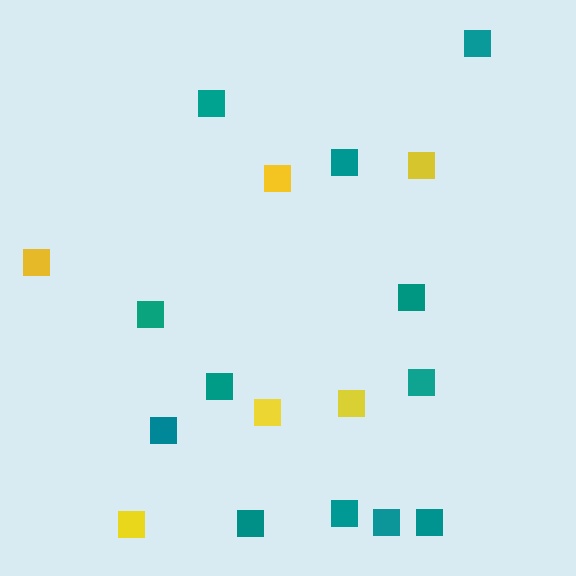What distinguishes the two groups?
There are 2 groups: one group of yellow squares (6) and one group of teal squares (12).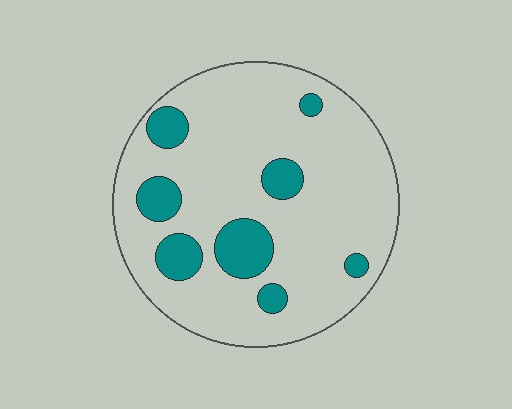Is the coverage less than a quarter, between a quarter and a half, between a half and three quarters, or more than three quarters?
Less than a quarter.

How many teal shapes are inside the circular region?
8.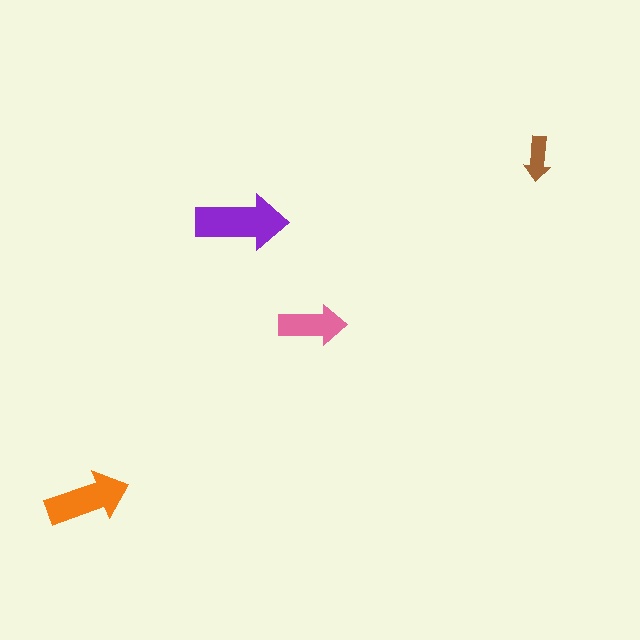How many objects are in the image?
There are 4 objects in the image.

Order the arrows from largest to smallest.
the purple one, the orange one, the pink one, the brown one.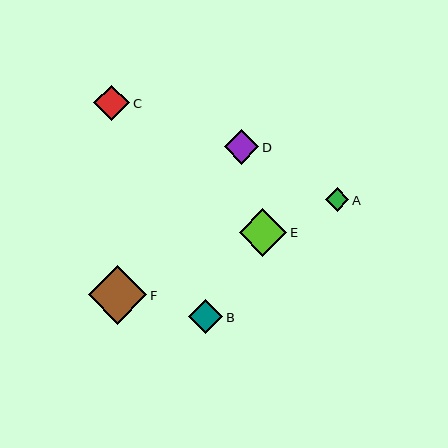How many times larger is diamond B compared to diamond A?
Diamond B is approximately 1.5 times the size of diamond A.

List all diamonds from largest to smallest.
From largest to smallest: F, E, C, D, B, A.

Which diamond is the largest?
Diamond F is the largest with a size of approximately 59 pixels.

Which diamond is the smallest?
Diamond A is the smallest with a size of approximately 24 pixels.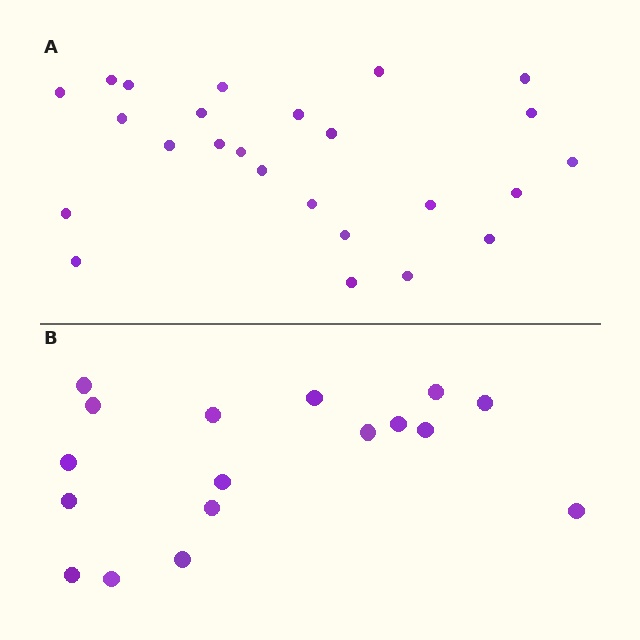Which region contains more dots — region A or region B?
Region A (the top region) has more dots.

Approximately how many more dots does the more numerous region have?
Region A has roughly 8 or so more dots than region B.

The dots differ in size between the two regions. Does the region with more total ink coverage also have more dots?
No. Region B has more total ink coverage because its dots are larger, but region A actually contains more individual dots. Total area can be misleading — the number of items is what matters here.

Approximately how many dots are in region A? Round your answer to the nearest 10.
About 20 dots. (The exact count is 25, which rounds to 20.)